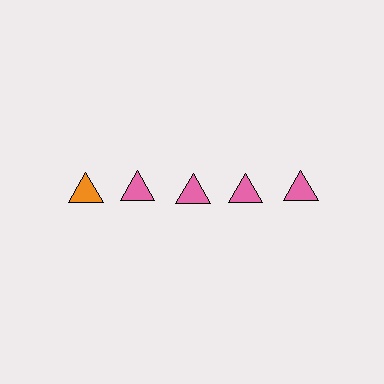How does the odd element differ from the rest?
It has a different color: orange instead of pink.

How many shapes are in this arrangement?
There are 5 shapes arranged in a grid pattern.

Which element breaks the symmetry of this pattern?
The orange triangle in the top row, leftmost column breaks the symmetry. All other shapes are pink triangles.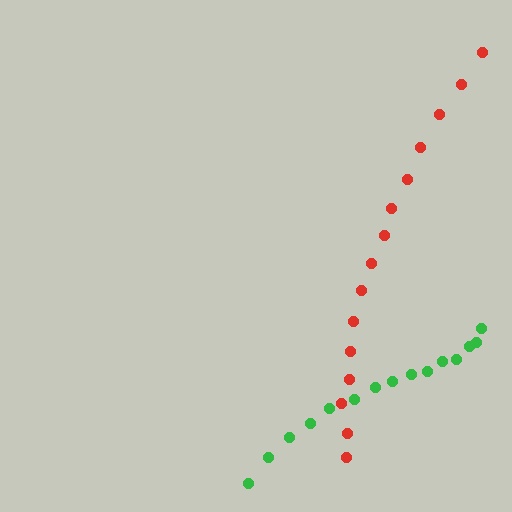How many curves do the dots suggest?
There are 2 distinct paths.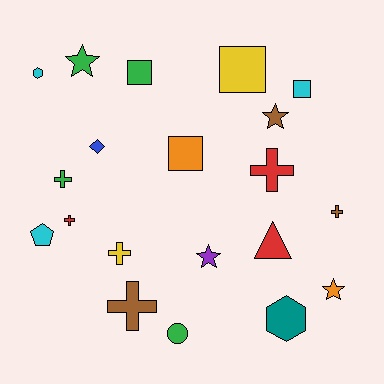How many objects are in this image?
There are 20 objects.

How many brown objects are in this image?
There are 3 brown objects.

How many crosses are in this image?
There are 6 crosses.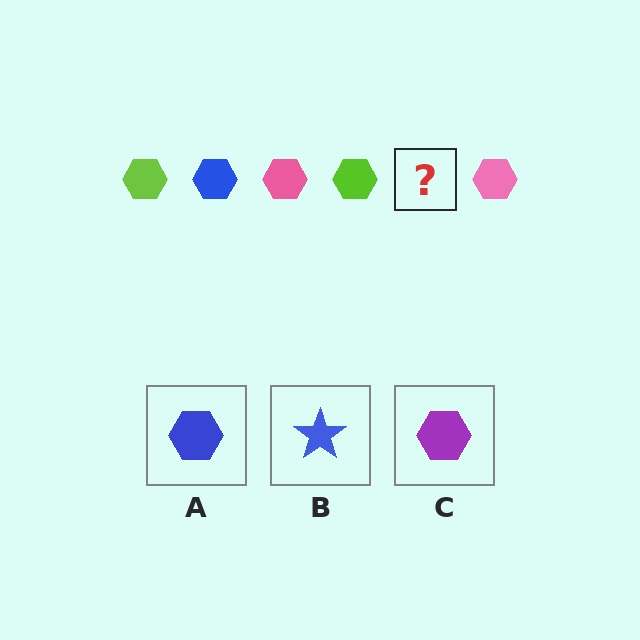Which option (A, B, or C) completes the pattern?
A.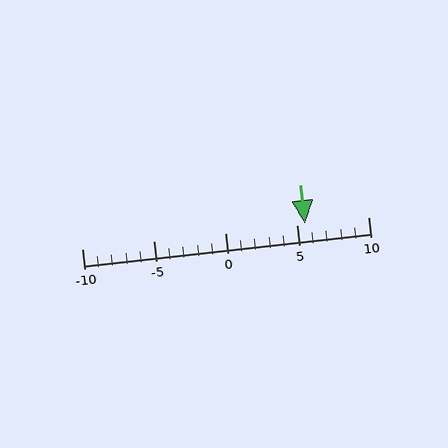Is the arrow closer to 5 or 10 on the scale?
The arrow is closer to 5.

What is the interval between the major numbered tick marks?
The major tick marks are spaced 5 units apart.